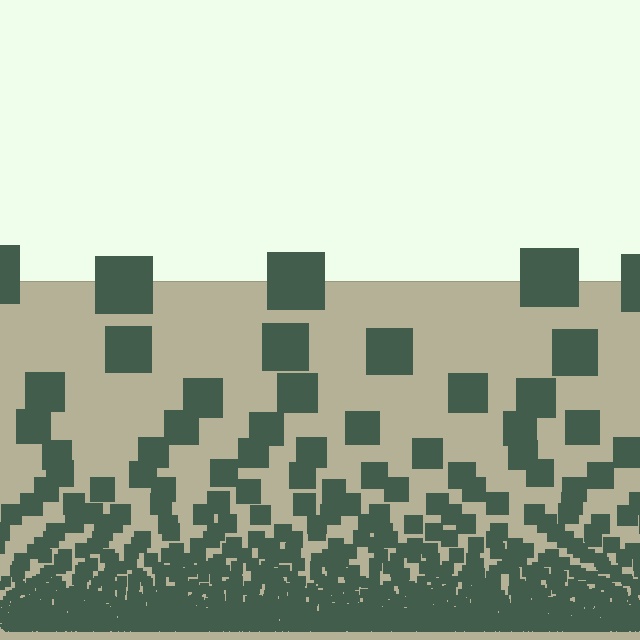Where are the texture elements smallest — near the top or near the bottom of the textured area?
Near the bottom.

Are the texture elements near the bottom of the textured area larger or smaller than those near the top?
Smaller. The gradient is inverted — elements near the bottom are smaller and denser.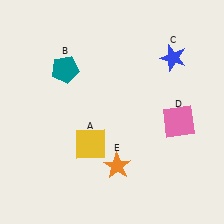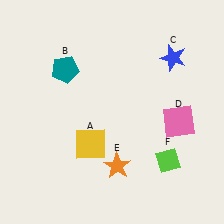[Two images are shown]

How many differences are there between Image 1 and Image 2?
There is 1 difference between the two images.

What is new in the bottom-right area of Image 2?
A lime diamond (F) was added in the bottom-right area of Image 2.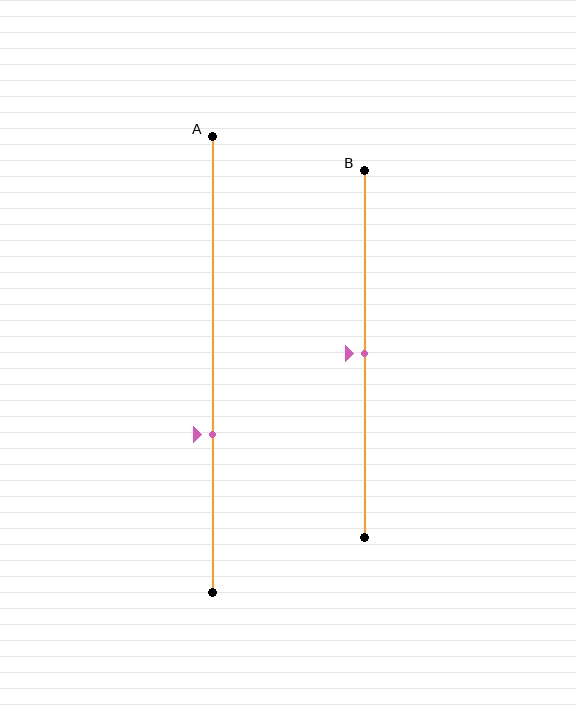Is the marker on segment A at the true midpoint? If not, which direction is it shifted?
No, the marker on segment A is shifted downward by about 15% of the segment length.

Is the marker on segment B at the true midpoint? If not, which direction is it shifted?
Yes, the marker on segment B is at the true midpoint.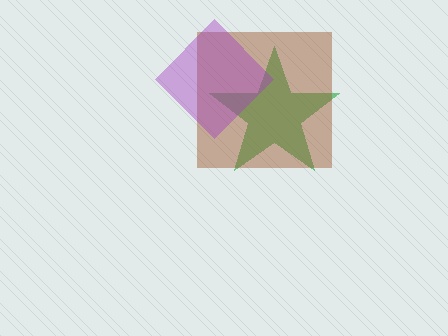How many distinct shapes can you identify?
There are 3 distinct shapes: a green star, a brown square, a purple diamond.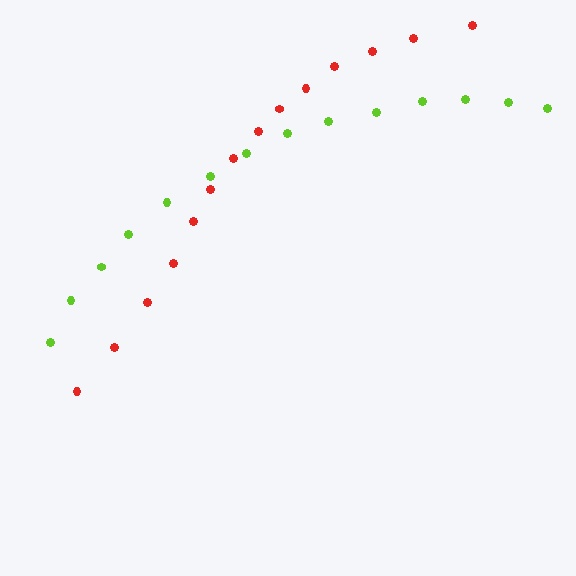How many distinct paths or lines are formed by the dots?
There are 2 distinct paths.